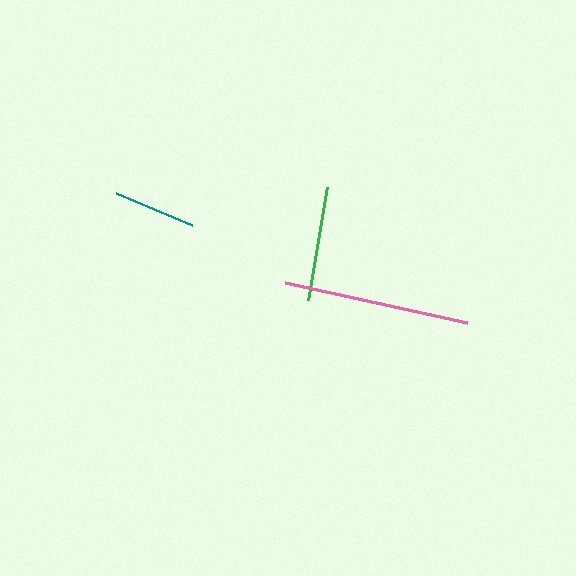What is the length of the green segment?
The green segment is approximately 115 pixels long.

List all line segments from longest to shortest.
From longest to shortest: pink, green, teal.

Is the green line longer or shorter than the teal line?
The green line is longer than the teal line.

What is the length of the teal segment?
The teal segment is approximately 82 pixels long.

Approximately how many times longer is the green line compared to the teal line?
The green line is approximately 1.4 times the length of the teal line.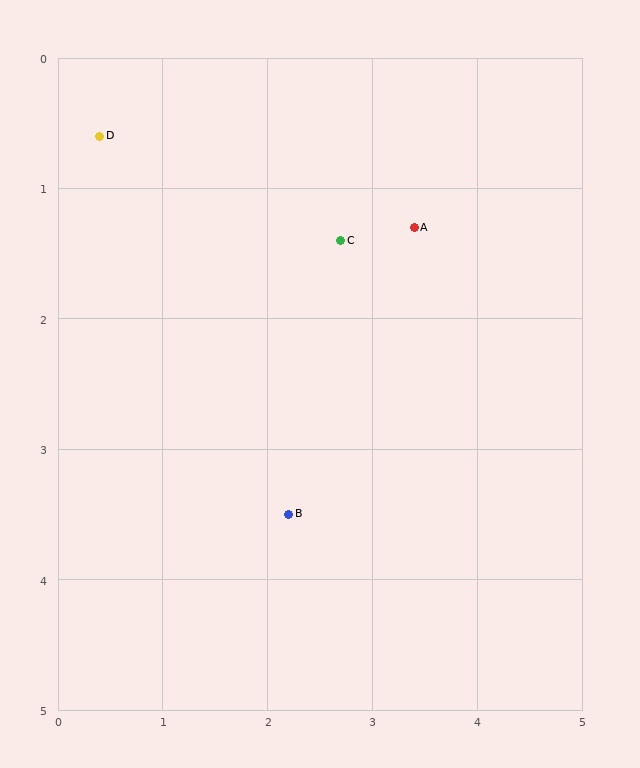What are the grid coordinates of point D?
Point D is at approximately (0.4, 0.6).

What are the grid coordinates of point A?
Point A is at approximately (3.4, 1.3).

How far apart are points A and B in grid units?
Points A and B are about 2.5 grid units apart.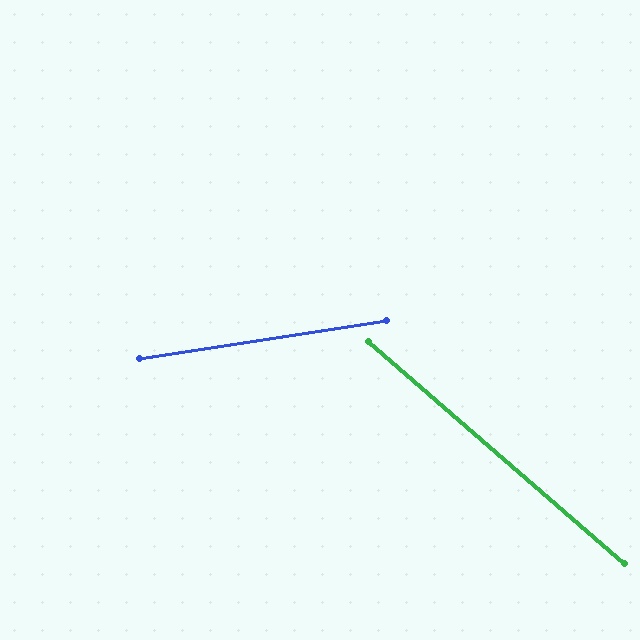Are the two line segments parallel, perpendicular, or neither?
Neither parallel nor perpendicular — they differ by about 50°.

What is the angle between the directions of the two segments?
Approximately 50 degrees.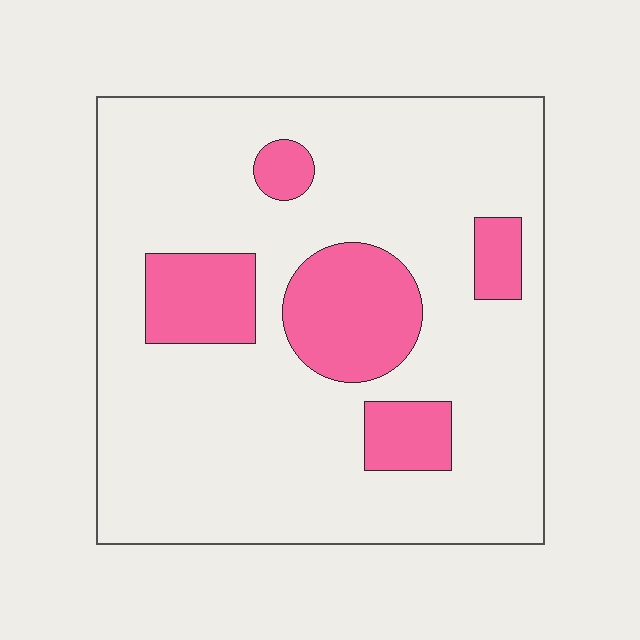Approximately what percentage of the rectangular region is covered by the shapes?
Approximately 20%.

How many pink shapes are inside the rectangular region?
5.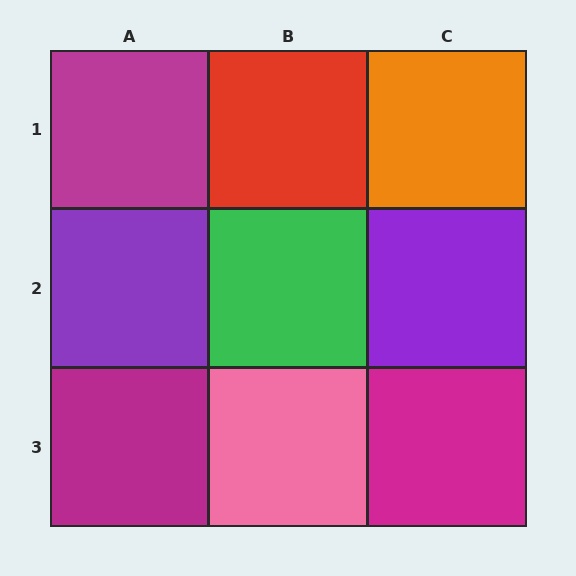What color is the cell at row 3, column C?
Magenta.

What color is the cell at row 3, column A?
Magenta.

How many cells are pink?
1 cell is pink.